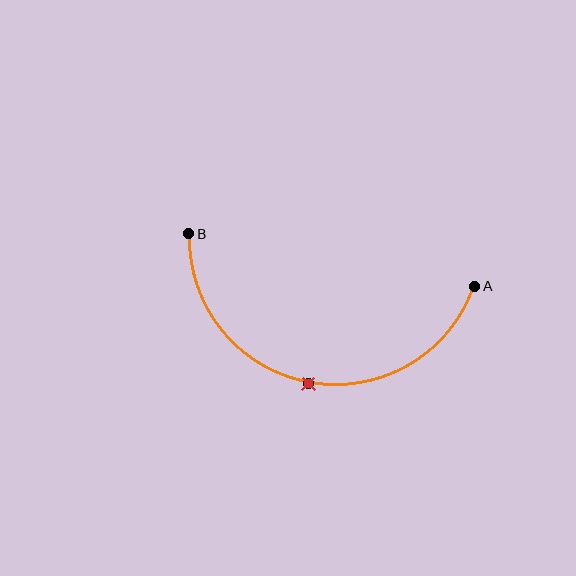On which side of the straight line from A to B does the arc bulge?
The arc bulges below the straight line connecting A and B.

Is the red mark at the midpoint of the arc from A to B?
Yes. The red mark lies on the arc at equal arc-length from both A and B — it is the arc midpoint.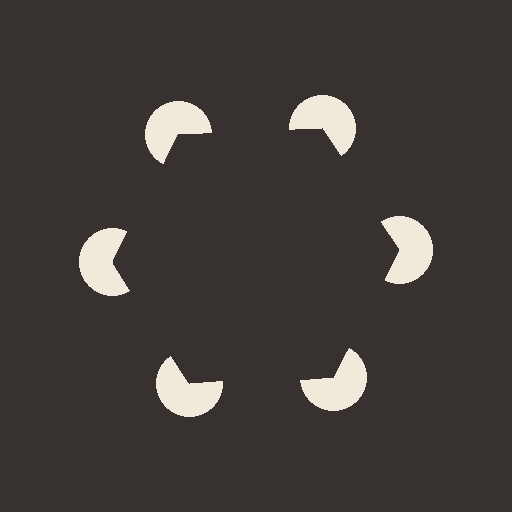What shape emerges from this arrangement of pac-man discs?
An illusory hexagon — its edges are inferred from the aligned wedge cuts in the pac-man discs, not physically drawn.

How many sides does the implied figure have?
6 sides.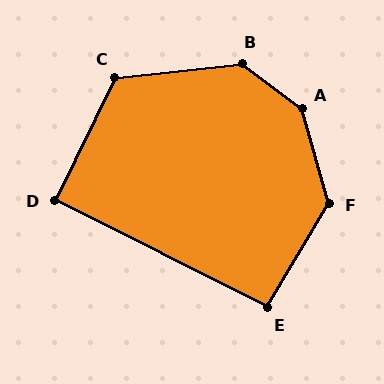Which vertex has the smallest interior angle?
D, at approximately 90 degrees.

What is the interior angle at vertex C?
Approximately 122 degrees (obtuse).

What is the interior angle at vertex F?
Approximately 133 degrees (obtuse).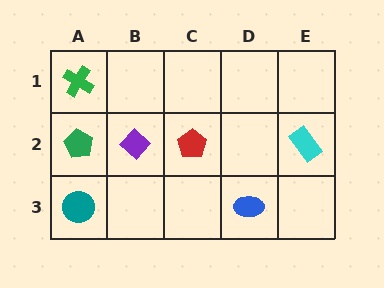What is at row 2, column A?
A green pentagon.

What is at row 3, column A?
A teal circle.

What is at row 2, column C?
A red pentagon.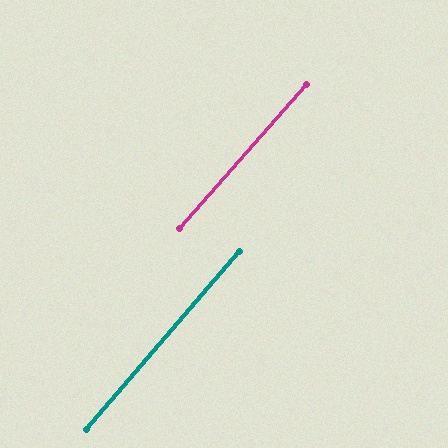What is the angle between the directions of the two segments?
Approximately 1 degree.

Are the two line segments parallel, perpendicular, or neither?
Parallel — their directions differ by only 0.6°.